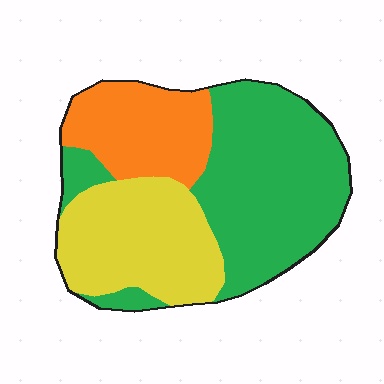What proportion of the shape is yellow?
Yellow covers about 30% of the shape.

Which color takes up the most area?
Green, at roughly 50%.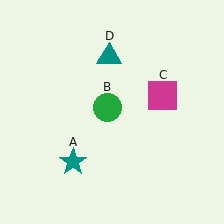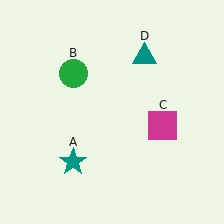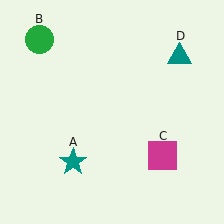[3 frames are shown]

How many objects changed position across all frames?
3 objects changed position: green circle (object B), magenta square (object C), teal triangle (object D).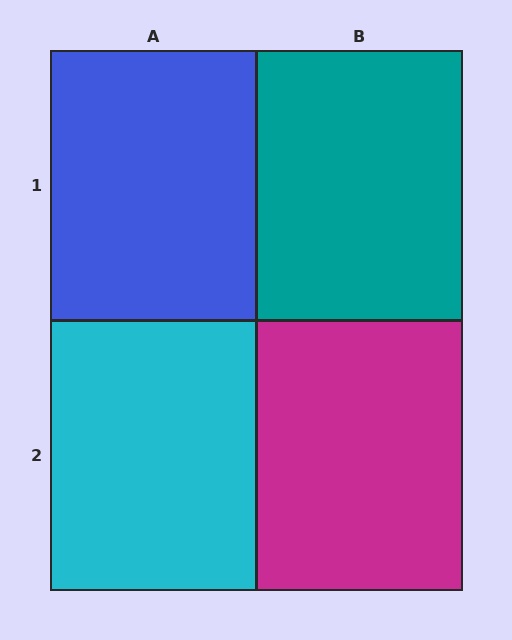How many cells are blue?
1 cell is blue.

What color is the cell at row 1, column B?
Teal.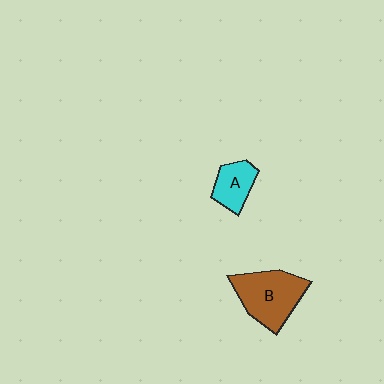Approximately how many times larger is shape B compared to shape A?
Approximately 1.9 times.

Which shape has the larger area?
Shape B (brown).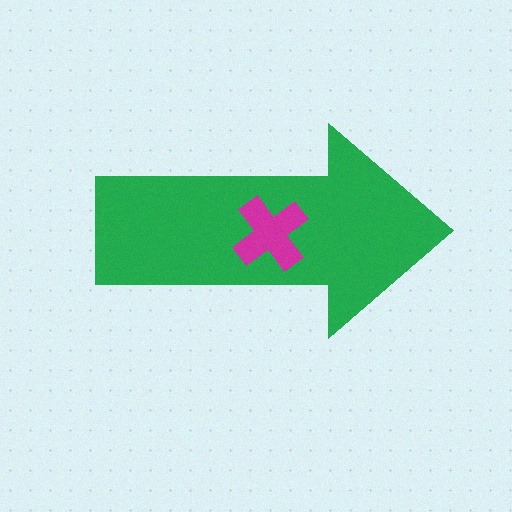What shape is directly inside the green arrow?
The magenta cross.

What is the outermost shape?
The green arrow.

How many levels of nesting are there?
2.